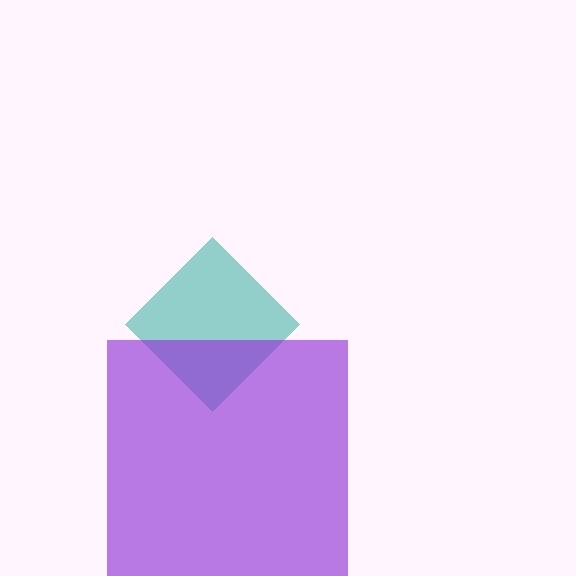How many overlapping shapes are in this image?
There are 2 overlapping shapes in the image.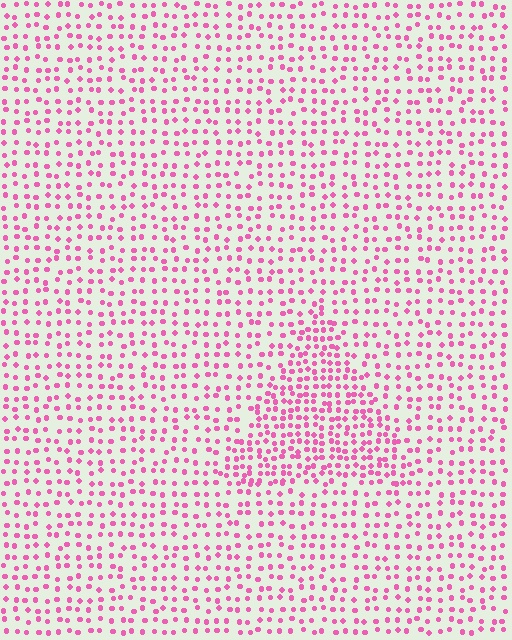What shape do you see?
I see a triangle.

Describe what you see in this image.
The image contains small pink elements arranged at two different densities. A triangle-shaped region is visible where the elements are more densely packed than the surrounding area.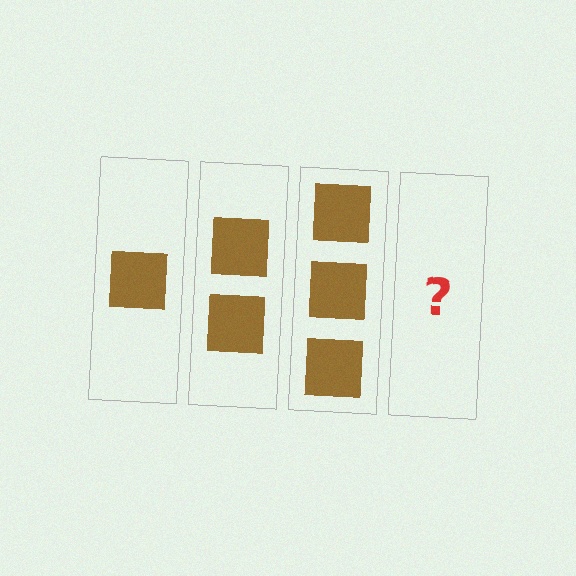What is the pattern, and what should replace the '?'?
The pattern is that each step adds one more square. The '?' should be 4 squares.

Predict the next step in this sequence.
The next step is 4 squares.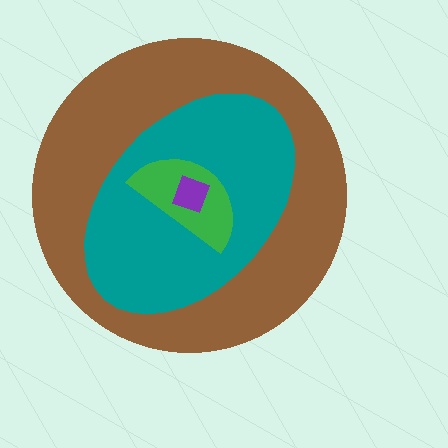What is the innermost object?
The purple square.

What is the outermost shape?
The brown circle.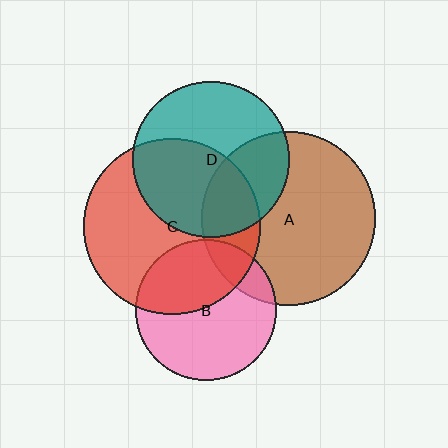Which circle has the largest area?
Circle C (red).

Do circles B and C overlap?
Yes.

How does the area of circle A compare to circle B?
Approximately 1.5 times.